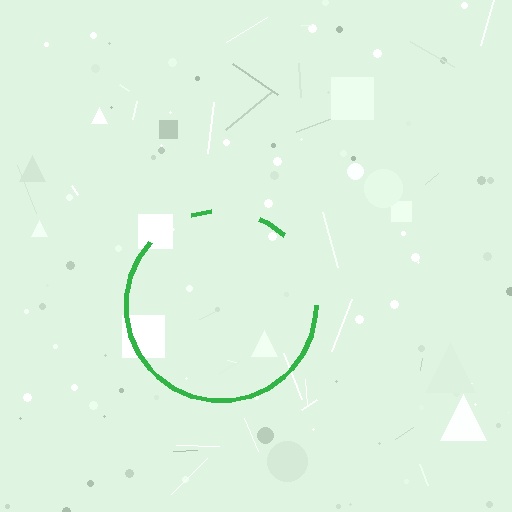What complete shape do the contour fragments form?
The contour fragments form a circle.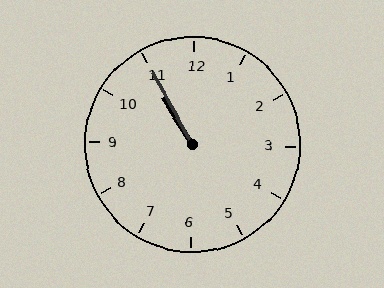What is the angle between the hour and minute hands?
Approximately 2 degrees.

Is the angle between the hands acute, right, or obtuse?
It is acute.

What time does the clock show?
10:55.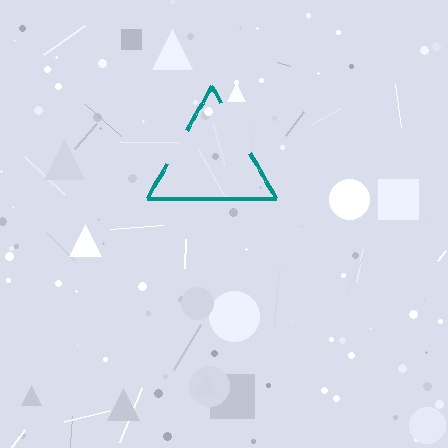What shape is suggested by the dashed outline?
The dashed outline suggests a triangle.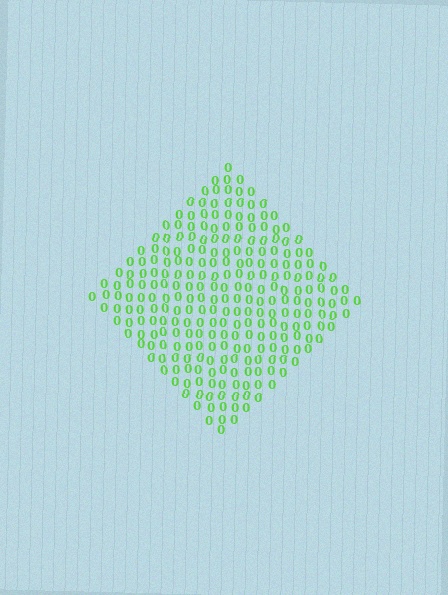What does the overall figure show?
The overall figure shows a diamond.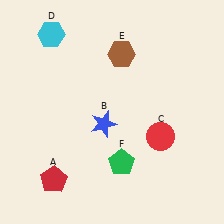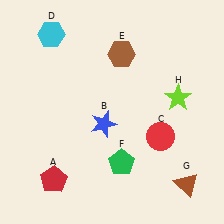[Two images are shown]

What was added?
A brown triangle (G), a lime star (H) were added in Image 2.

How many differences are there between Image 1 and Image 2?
There are 2 differences between the two images.